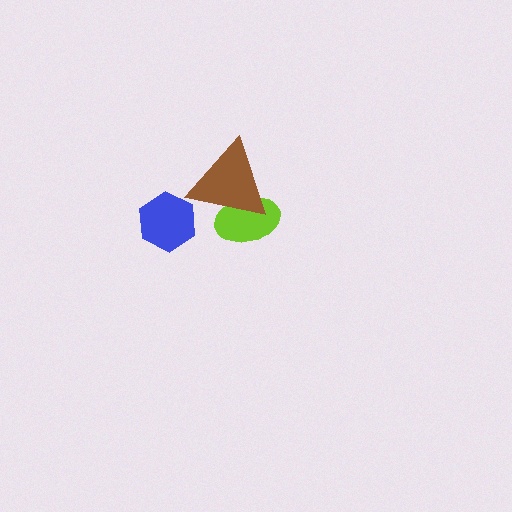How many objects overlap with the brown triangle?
1 object overlaps with the brown triangle.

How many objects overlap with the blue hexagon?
0 objects overlap with the blue hexagon.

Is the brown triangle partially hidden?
No, no other shape covers it.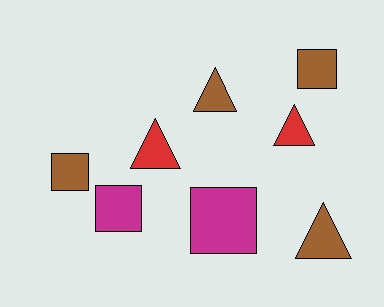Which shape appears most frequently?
Square, with 4 objects.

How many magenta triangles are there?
There are no magenta triangles.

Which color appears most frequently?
Brown, with 4 objects.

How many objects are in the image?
There are 8 objects.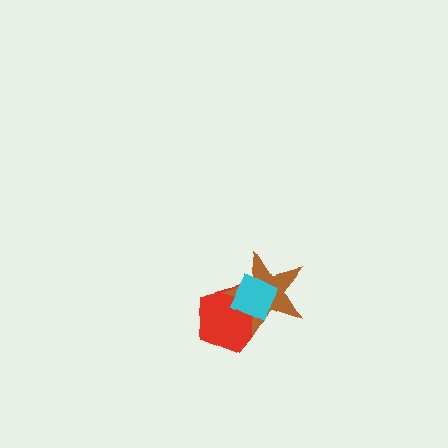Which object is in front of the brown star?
The cyan diamond is in front of the brown star.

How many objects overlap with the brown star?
2 objects overlap with the brown star.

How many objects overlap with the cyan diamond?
2 objects overlap with the cyan diamond.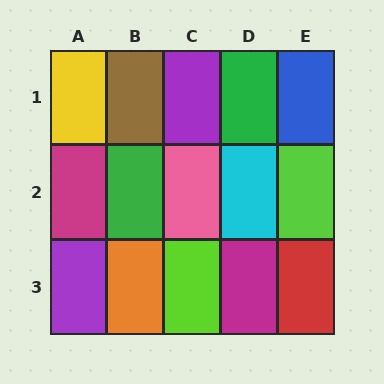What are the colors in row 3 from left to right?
Purple, orange, lime, magenta, red.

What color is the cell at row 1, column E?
Blue.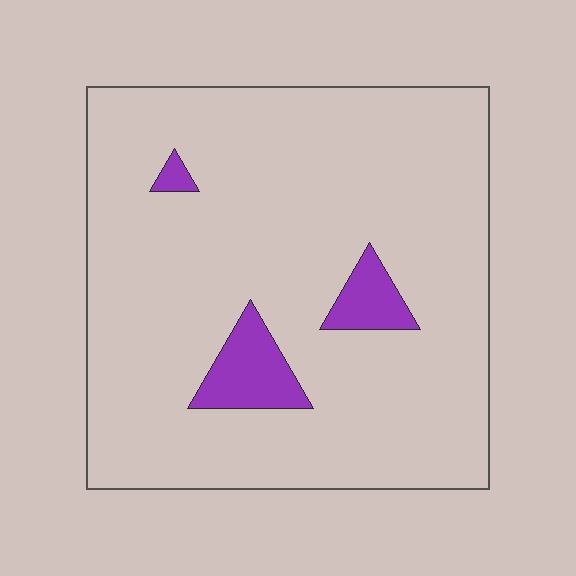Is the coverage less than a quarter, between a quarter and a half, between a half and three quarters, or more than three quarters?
Less than a quarter.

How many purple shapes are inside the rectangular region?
3.